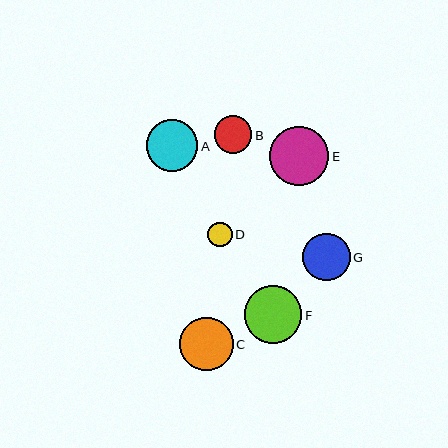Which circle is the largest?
Circle E is the largest with a size of approximately 59 pixels.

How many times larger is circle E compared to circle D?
Circle E is approximately 2.4 times the size of circle D.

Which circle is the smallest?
Circle D is the smallest with a size of approximately 25 pixels.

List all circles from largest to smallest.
From largest to smallest: E, F, C, A, G, B, D.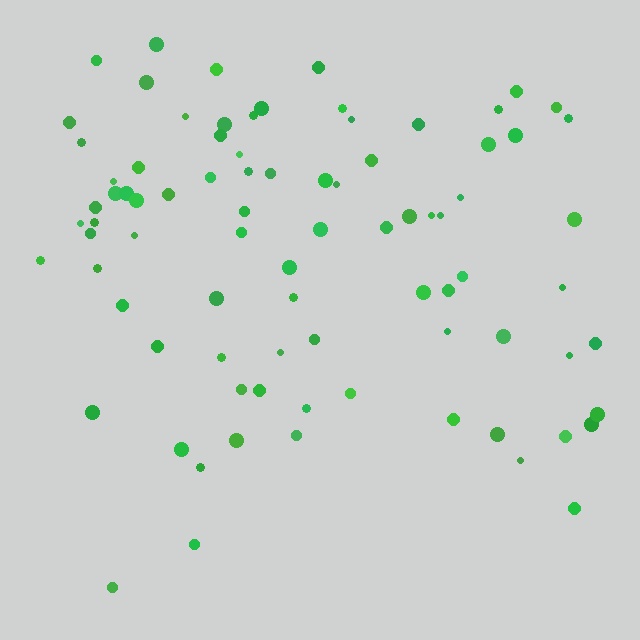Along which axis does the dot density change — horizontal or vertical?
Vertical.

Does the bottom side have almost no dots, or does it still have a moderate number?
Still a moderate number, just noticeably fewer than the top.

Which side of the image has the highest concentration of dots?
The top.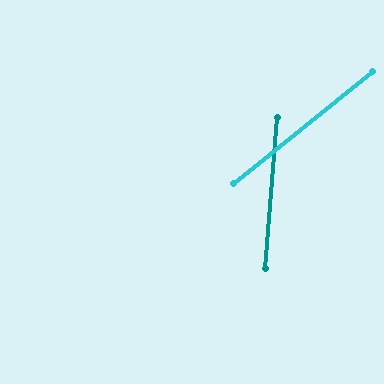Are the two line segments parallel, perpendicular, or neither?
Neither parallel nor perpendicular — they differ by about 46°.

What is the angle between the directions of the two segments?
Approximately 46 degrees.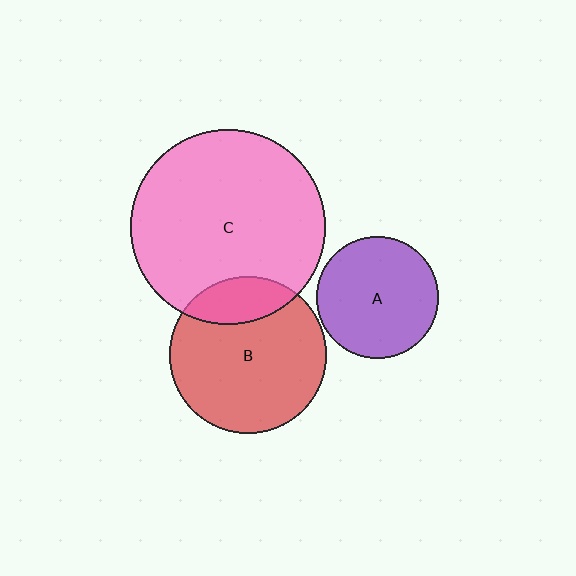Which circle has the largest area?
Circle C (pink).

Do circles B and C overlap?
Yes.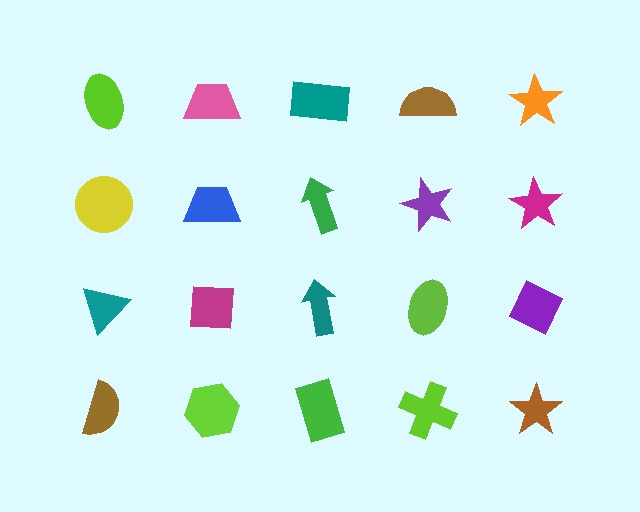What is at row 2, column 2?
A blue trapezoid.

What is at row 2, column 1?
A yellow circle.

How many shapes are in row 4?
5 shapes.